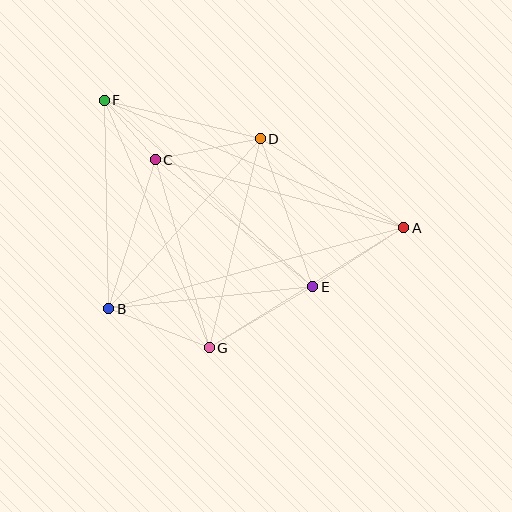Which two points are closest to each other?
Points C and F are closest to each other.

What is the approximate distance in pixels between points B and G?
The distance between B and G is approximately 108 pixels.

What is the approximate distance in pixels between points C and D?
The distance between C and D is approximately 107 pixels.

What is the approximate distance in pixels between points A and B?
The distance between A and B is approximately 306 pixels.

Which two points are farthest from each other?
Points A and F are farthest from each other.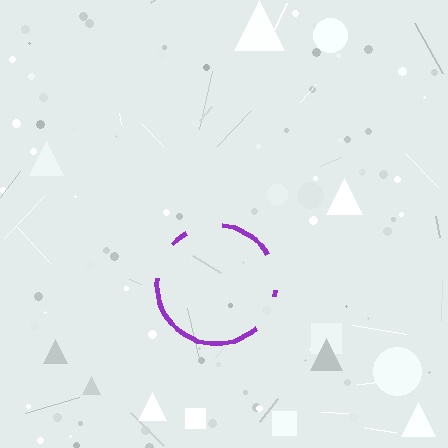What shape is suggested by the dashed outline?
The dashed outline suggests a circle.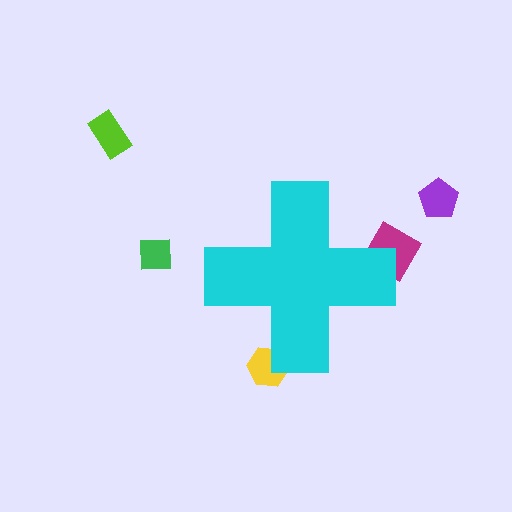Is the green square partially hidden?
No, the green square is fully visible.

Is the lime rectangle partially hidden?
No, the lime rectangle is fully visible.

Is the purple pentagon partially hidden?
No, the purple pentagon is fully visible.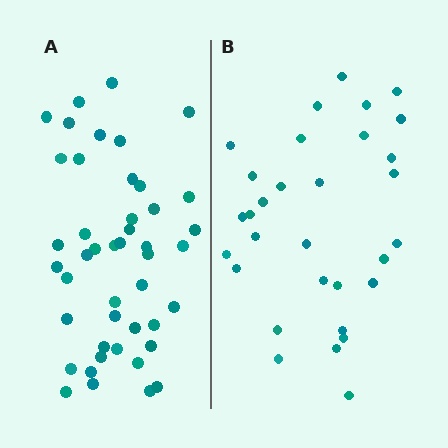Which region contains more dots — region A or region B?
Region A (the left region) has more dots.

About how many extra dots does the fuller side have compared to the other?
Region A has approximately 15 more dots than region B.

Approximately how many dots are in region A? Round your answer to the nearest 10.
About 40 dots. (The exact count is 45, which rounds to 40.)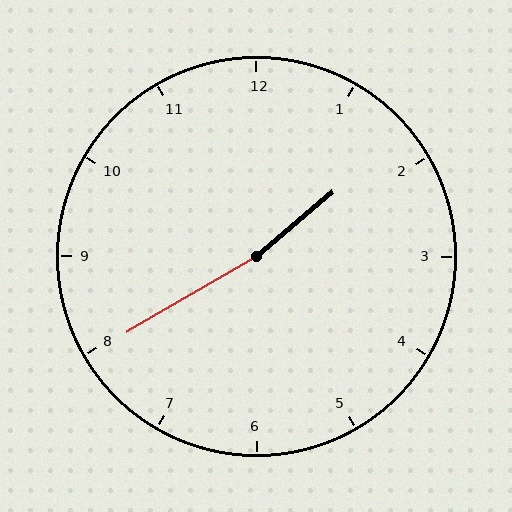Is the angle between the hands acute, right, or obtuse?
It is obtuse.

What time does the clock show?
1:40.